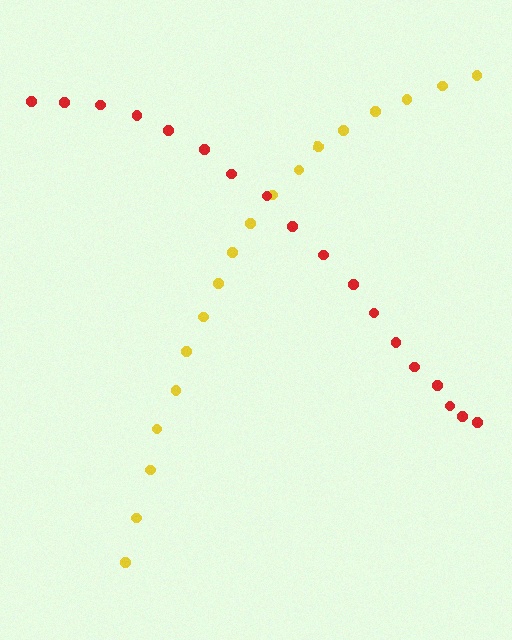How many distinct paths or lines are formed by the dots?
There are 2 distinct paths.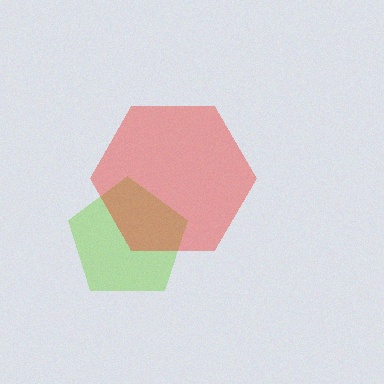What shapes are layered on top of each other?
The layered shapes are: a lime pentagon, a red hexagon.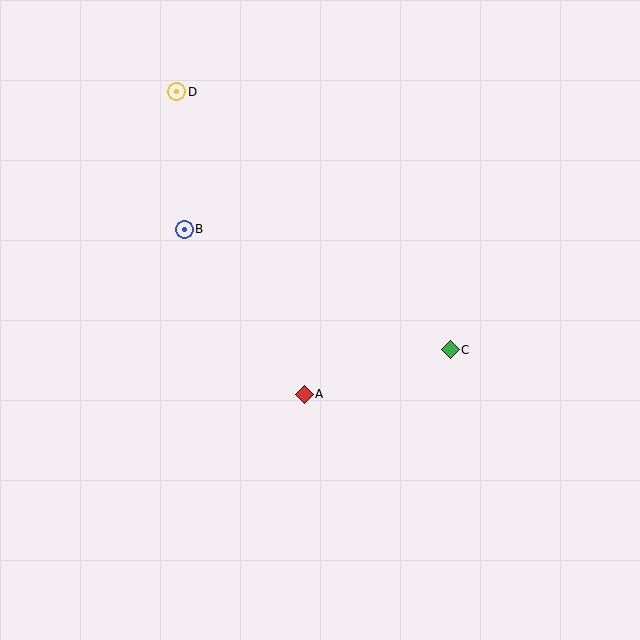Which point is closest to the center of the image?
Point A at (304, 394) is closest to the center.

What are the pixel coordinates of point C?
Point C is at (450, 350).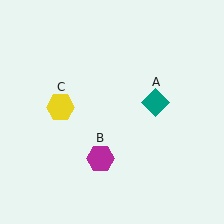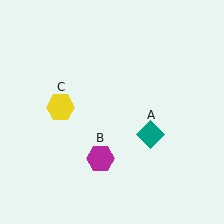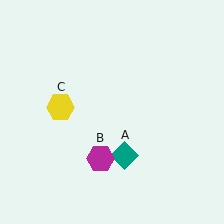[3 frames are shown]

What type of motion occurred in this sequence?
The teal diamond (object A) rotated clockwise around the center of the scene.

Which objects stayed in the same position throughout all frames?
Magenta hexagon (object B) and yellow hexagon (object C) remained stationary.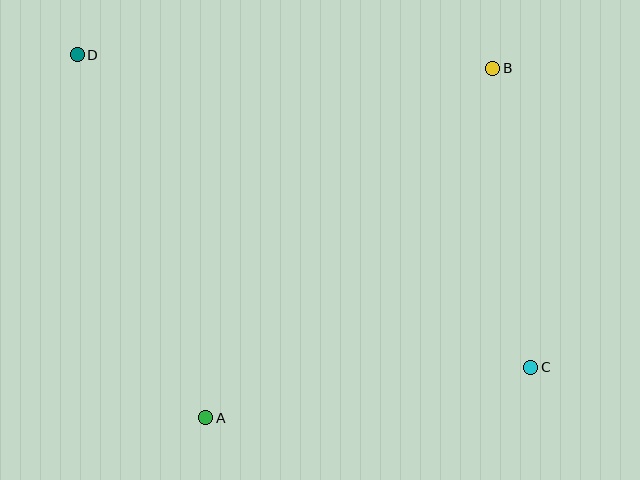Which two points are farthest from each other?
Points C and D are farthest from each other.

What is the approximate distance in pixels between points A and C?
The distance between A and C is approximately 329 pixels.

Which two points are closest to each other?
Points B and C are closest to each other.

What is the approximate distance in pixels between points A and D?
The distance between A and D is approximately 385 pixels.